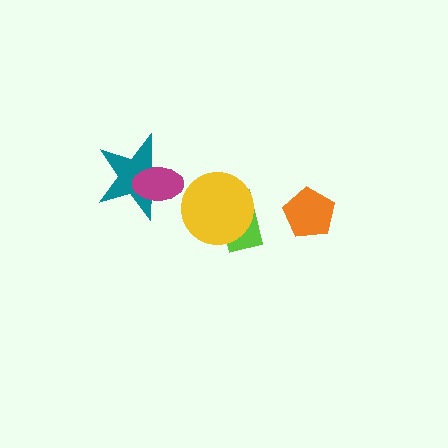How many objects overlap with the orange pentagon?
0 objects overlap with the orange pentagon.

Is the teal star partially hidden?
Yes, it is partially covered by another shape.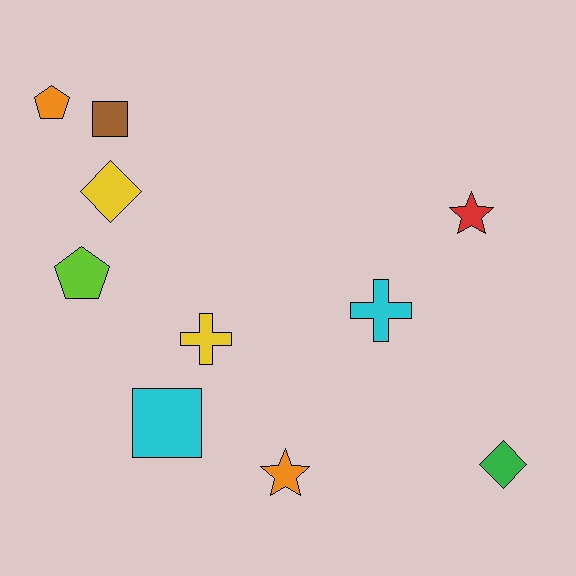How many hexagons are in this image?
There are no hexagons.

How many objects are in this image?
There are 10 objects.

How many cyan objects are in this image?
There are 2 cyan objects.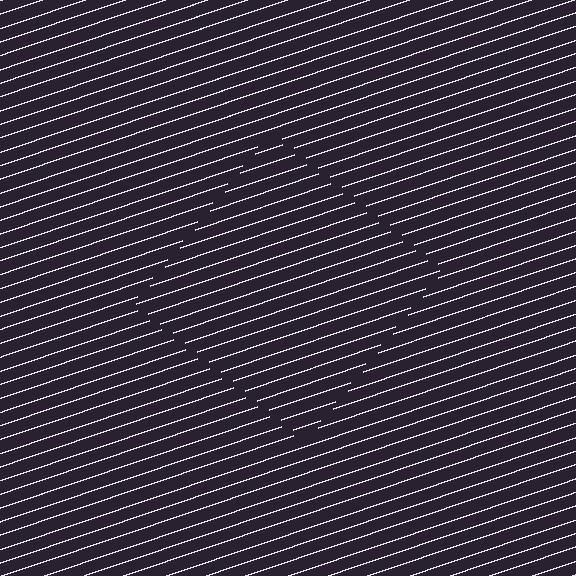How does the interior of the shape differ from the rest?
The interior of the shape contains the same grating, shifted by half a period — the contour is defined by the phase discontinuity where line-ends from the inner and outer gratings abut.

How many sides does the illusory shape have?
4 sides — the line-ends trace a square.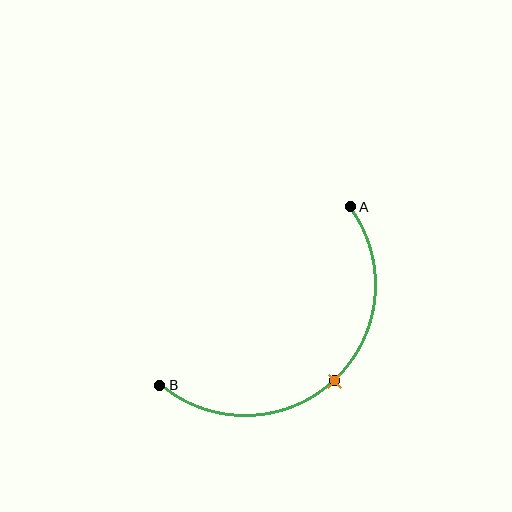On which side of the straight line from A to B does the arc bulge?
The arc bulges below and to the right of the straight line connecting A and B.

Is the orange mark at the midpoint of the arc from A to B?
Yes. The orange mark lies on the arc at equal arc-length from both A and B — it is the arc midpoint.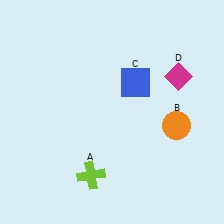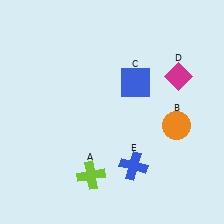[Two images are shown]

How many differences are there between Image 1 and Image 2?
There is 1 difference between the two images.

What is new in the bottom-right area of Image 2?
A blue cross (E) was added in the bottom-right area of Image 2.